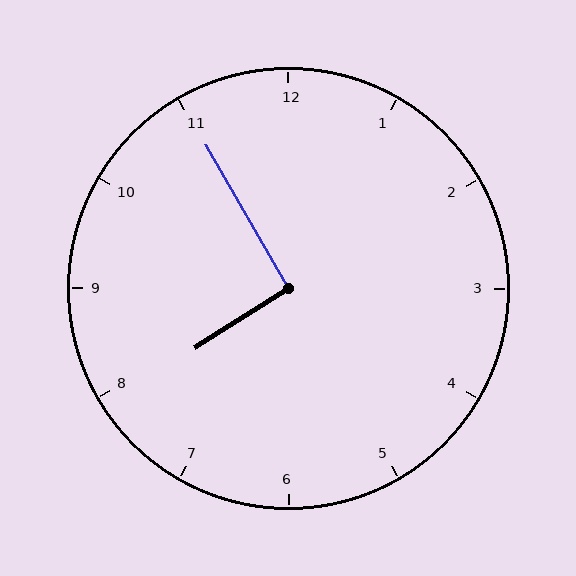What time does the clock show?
7:55.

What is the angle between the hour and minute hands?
Approximately 92 degrees.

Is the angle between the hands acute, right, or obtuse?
It is right.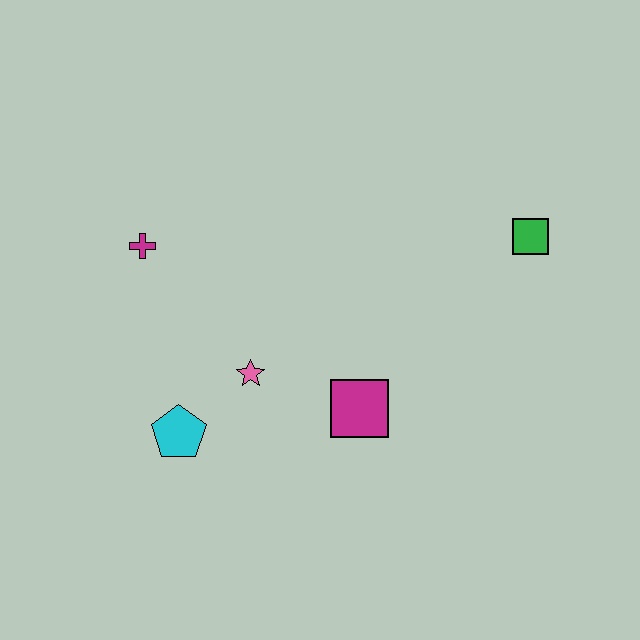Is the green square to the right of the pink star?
Yes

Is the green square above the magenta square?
Yes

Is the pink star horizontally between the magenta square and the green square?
No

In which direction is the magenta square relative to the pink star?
The magenta square is to the right of the pink star.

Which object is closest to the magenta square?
The pink star is closest to the magenta square.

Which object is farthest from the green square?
The cyan pentagon is farthest from the green square.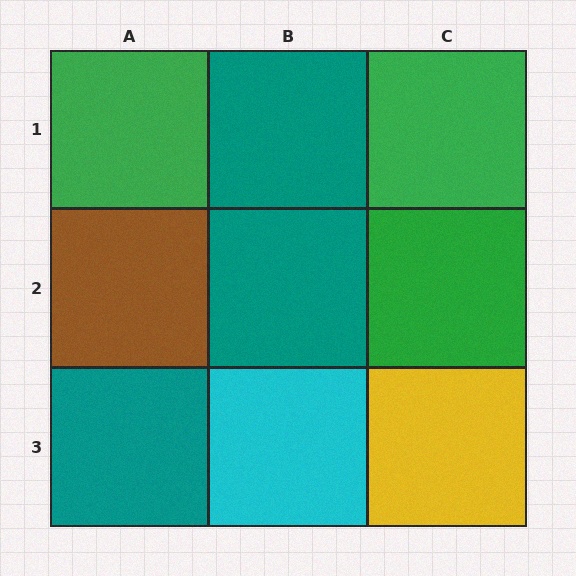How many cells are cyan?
1 cell is cyan.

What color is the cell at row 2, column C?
Green.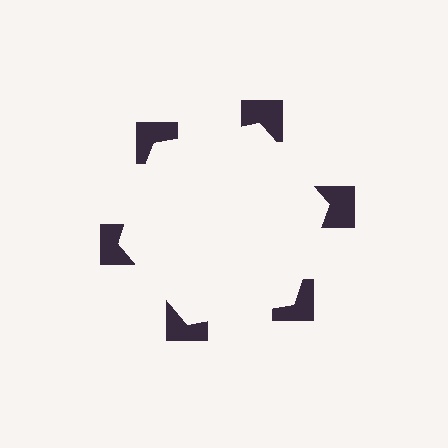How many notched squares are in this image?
There are 6 — one at each vertex of the illusory hexagon.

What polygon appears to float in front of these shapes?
An illusory hexagon — its edges are inferred from the aligned wedge cuts in the notched squares, not physically drawn.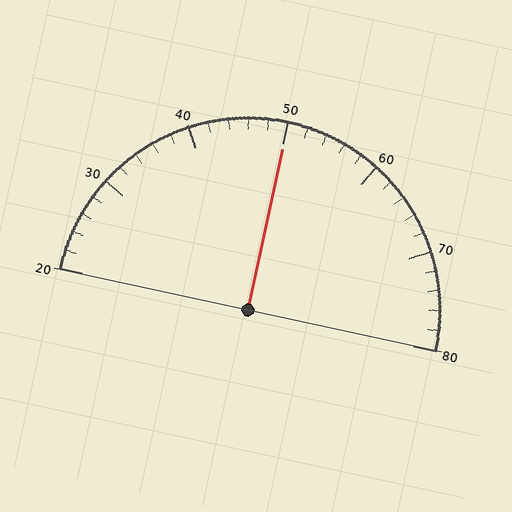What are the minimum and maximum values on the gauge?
The gauge ranges from 20 to 80.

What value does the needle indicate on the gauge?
The needle indicates approximately 50.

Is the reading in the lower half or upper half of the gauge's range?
The reading is in the upper half of the range (20 to 80).